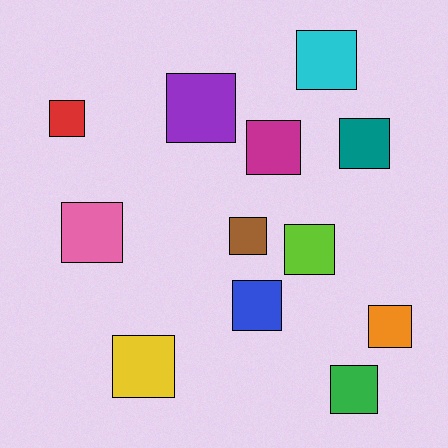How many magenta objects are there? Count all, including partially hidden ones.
There is 1 magenta object.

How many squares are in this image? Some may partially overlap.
There are 12 squares.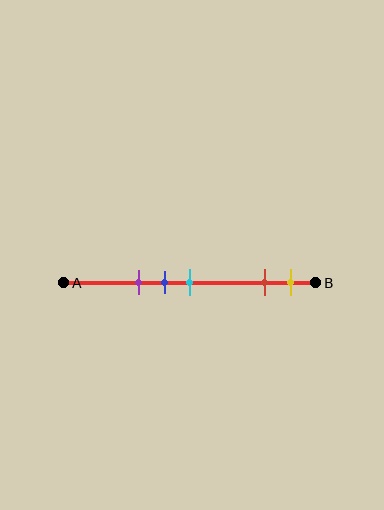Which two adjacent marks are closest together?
The blue and cyan marks are the closest adjacent pair.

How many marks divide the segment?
There are 5 marks dividing the segment.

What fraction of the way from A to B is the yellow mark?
The yellow mark is approximately 90% (0.9) of the way from A to B.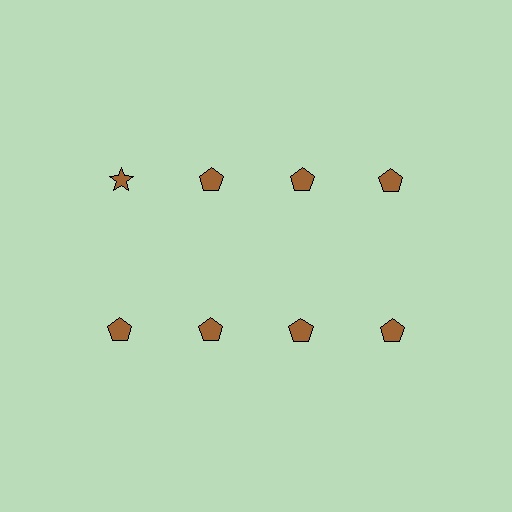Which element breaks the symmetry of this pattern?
The brown star in the top row, leftmost column breaks the symmetry. All other shapes are brown pentagons.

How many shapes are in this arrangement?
There are 8 shapes arranged in a grid pattern.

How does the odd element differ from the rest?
It has a different shape: star instead of pentagon.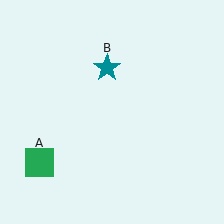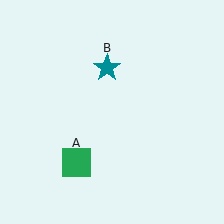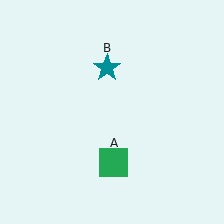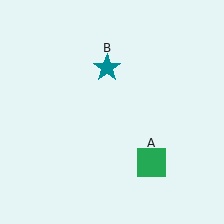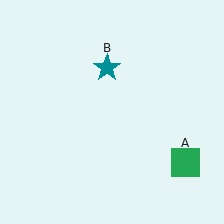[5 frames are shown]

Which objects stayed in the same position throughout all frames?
Teal star (object B) remained stationary.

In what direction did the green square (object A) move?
The green square (object A) moved right.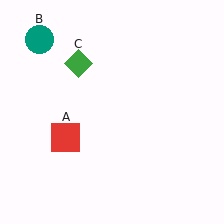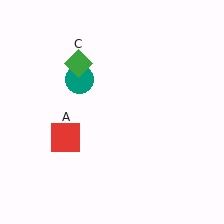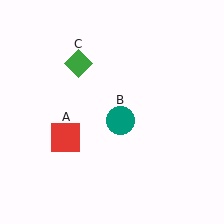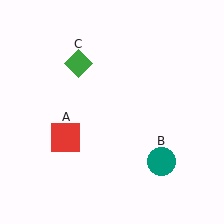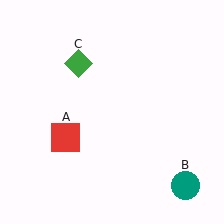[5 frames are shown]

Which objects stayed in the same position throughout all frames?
Red square (object A) and green diamond (object C) remained stationary.